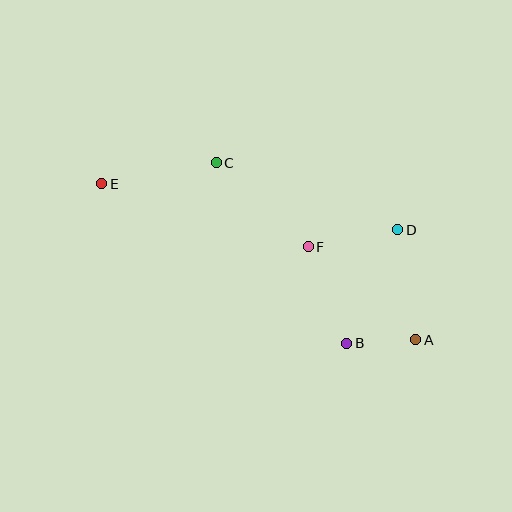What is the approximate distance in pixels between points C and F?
The distance between C and F is approximately 124 pixels.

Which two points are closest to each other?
Points A and B are closest to each other.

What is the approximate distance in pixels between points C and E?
The distance between C and E is approximately 117 pixels.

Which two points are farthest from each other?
Points A and E are farthest from each other.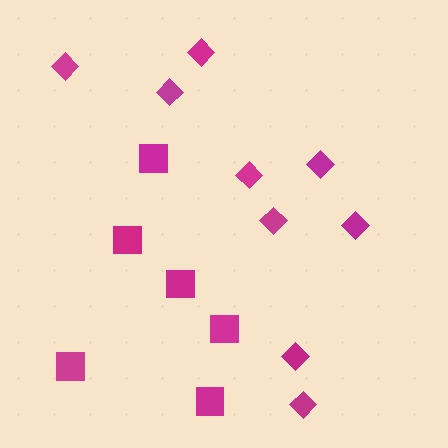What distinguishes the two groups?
There are 2 groups: one group of squares (6) and one group of diamonds (9).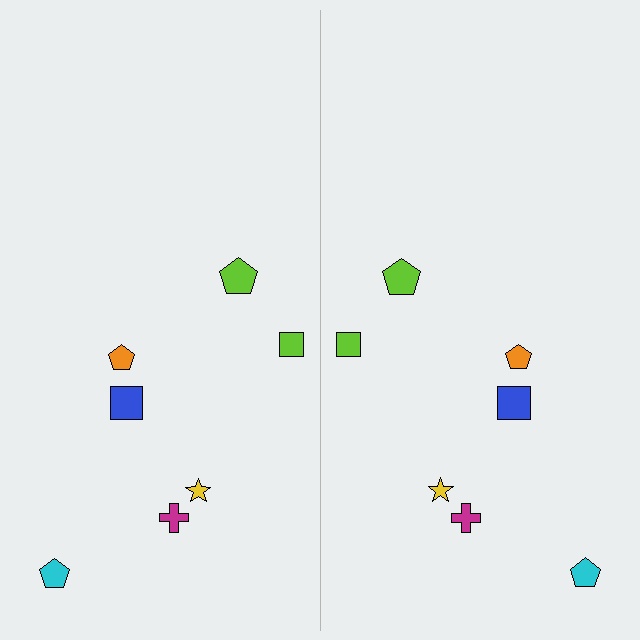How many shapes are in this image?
There are 14 shapes in this image.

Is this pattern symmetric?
Yes, this pattern has bilateral (reflection) symmetry.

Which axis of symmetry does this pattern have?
The pattern has a vertical axis of symmetry running through the center of the image.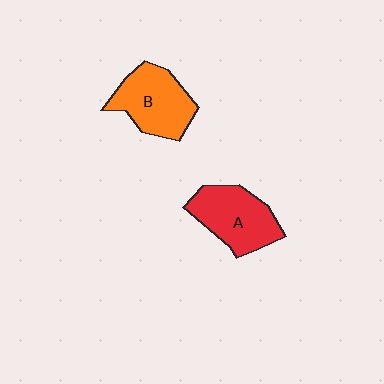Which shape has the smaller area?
Shape B (orange).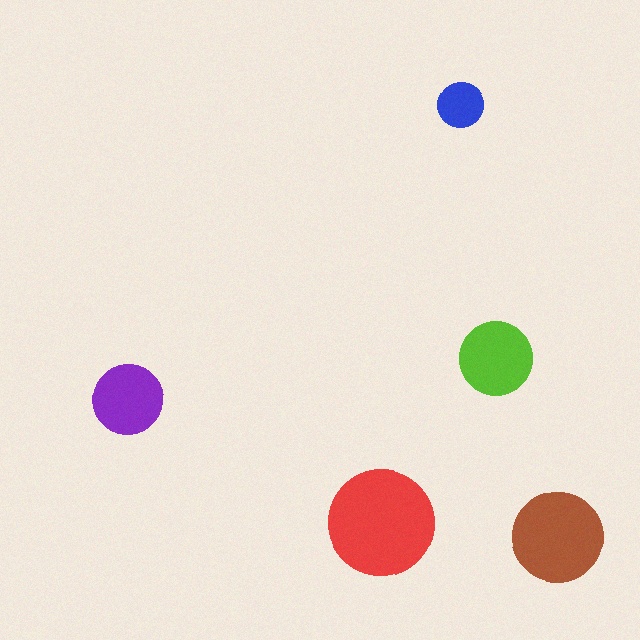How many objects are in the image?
There are 5 objects in the image.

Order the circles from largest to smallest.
the red one, the brown one, the lime one, the purple one, the blue one.